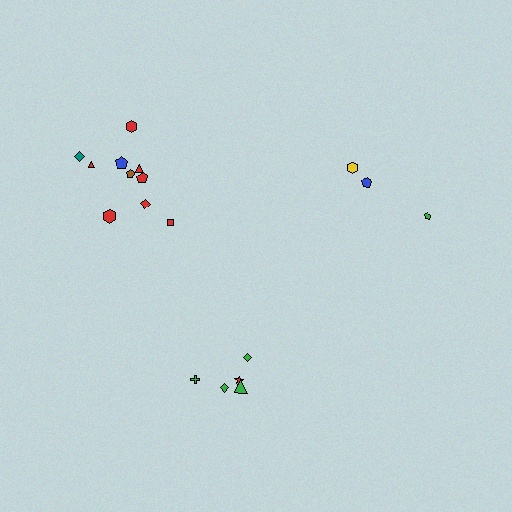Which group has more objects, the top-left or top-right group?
The top-left group.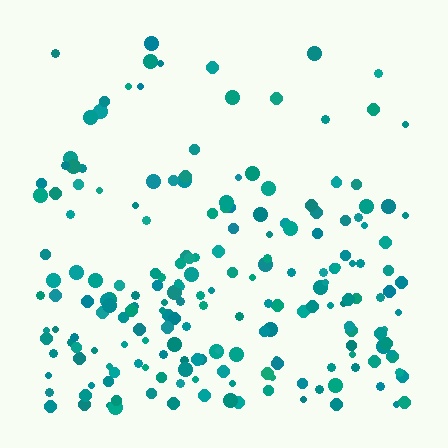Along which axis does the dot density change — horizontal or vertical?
Vertical.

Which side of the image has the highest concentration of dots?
The bottom.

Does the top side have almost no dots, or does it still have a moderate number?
Still a moderate number, just noticeably fewer than the bottom.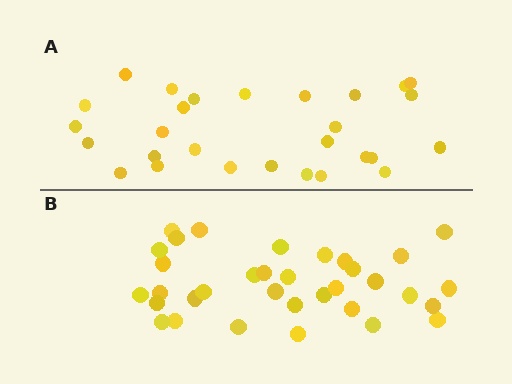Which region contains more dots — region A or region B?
Region B (the bottom region) has more dots.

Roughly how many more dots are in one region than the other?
Region B has about 6 more dots than region A.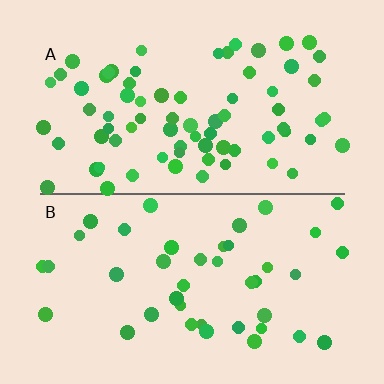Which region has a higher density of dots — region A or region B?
A (the top).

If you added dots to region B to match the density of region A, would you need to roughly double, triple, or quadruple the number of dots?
Approximately double.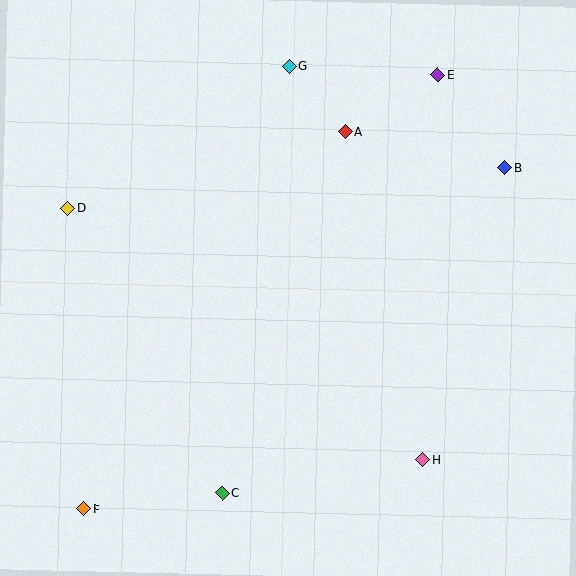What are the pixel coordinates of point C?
Point C is at (222, 493).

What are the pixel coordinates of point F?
Point F is at (84, 509).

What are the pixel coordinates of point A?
Point A is at (345, 132).